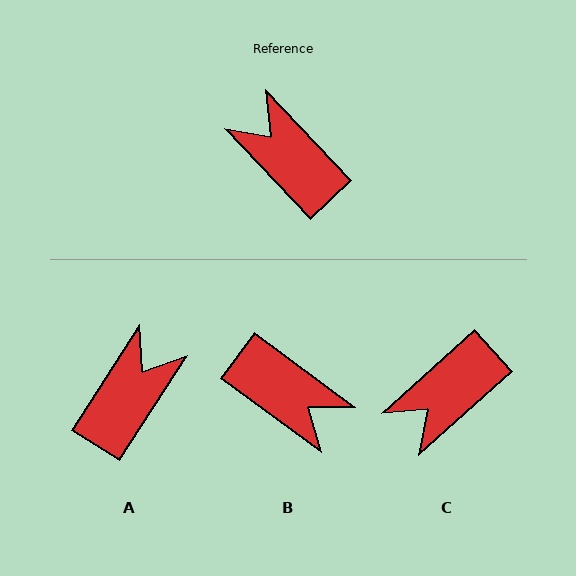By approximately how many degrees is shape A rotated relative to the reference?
Approximately 76 degrees clockwise.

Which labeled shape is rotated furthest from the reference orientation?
B, about 170 degrees away.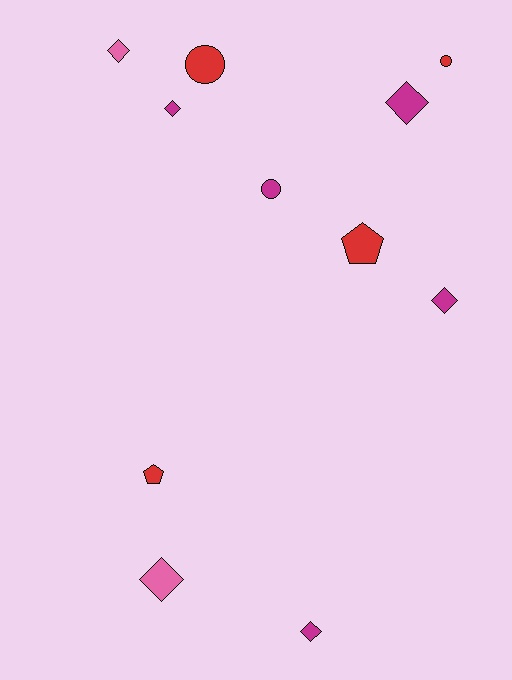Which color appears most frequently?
Magenta, with 5 objects.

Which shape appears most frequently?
Diamond, with 6 objects.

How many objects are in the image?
There are 11 objects.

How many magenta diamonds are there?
There are 4 magenta diamonds.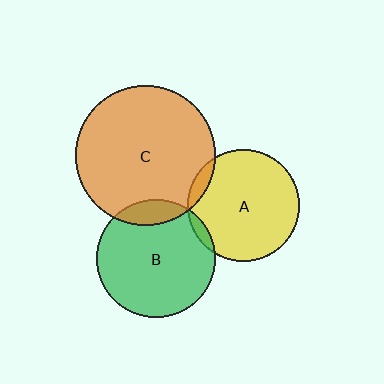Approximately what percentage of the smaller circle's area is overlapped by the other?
Approximately 5%.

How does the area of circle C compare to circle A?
Approximately 1.6 times.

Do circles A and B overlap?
Yes.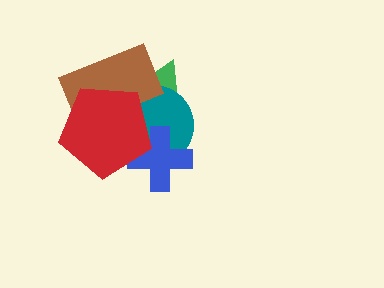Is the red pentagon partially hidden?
No, no other shape covers it.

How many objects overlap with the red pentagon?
4 objects overlap with the red pentagon.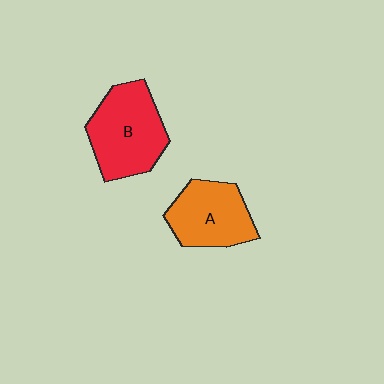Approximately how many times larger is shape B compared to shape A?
Approximately 1.2 times.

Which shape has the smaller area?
Shape A (orange).